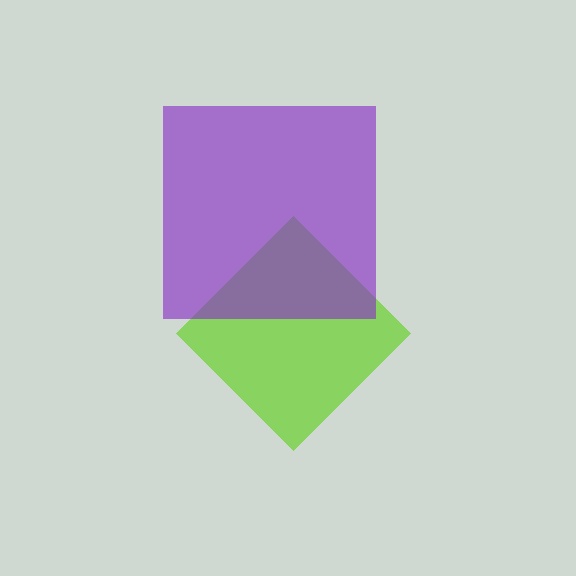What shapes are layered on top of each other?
The layered shapes are: a lime diamond, a purple square.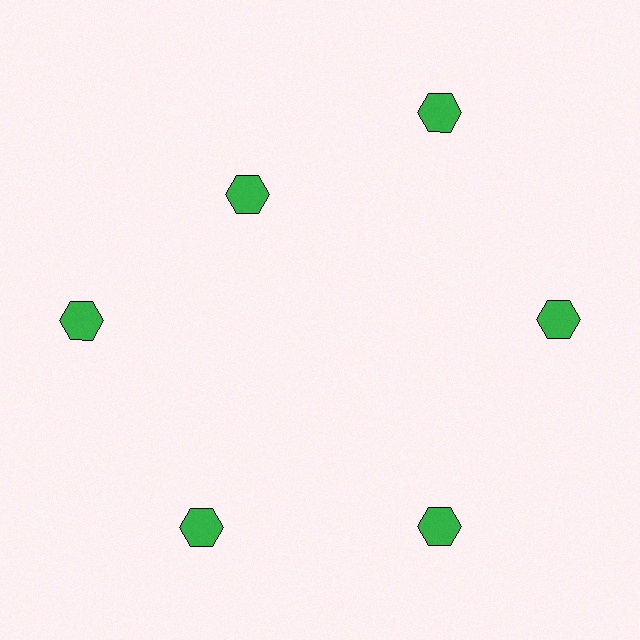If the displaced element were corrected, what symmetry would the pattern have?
It would have 6-fold rotational symmetry — the pattern would map onto itself every 60 degrees.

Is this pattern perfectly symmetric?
No. The 6 green hexagons are arranged in a ring, but one element near the 11 o'clock position is pulled inward toward the center, breaking the 6-fold rotational symmetry.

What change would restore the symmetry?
The symmetry would be restored by moving it outward, back onto the ring so that all 6 hexagons sit at equal angles and equal distance from the center.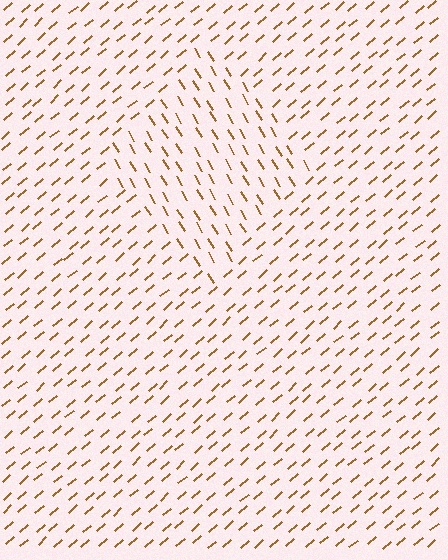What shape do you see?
I see a diamond.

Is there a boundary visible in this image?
Yes, there is a texture boundary formed by a change in line orientation.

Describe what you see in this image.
The image is filled with small brown line segments. A diamond region in the image has lines oriented differently from the surrounding lines, creating a visible texture boundary.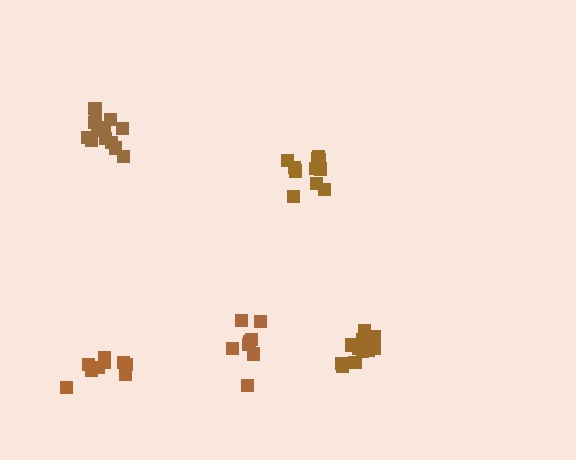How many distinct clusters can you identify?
There are 5 distinct clusters.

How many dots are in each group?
Group 1: 14 dots, Group 2: 11 dots, Group 3: 12 dots, Group 4: 9 dots, Group 5: 8 dots (54 total).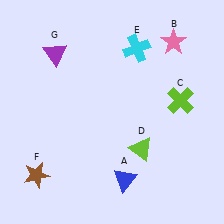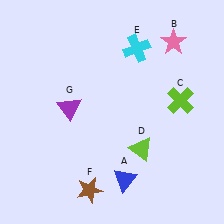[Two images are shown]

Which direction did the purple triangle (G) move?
The purple triangle (G) moved down.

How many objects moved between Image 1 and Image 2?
2 objects moved between the two images.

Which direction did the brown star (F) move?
The brown star (F) moved right.